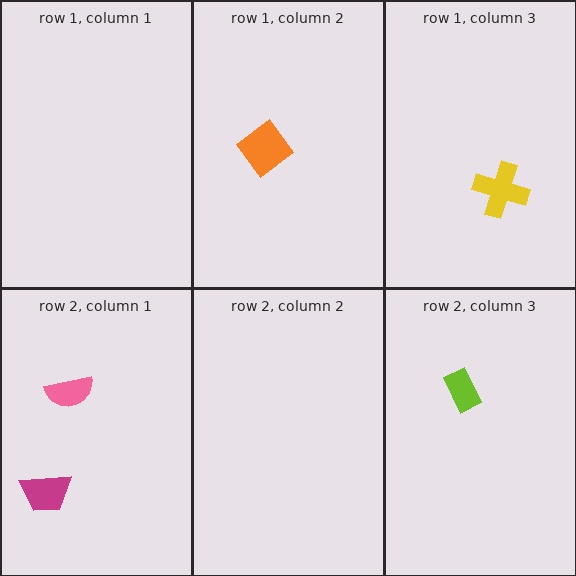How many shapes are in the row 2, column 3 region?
1.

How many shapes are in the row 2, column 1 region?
2.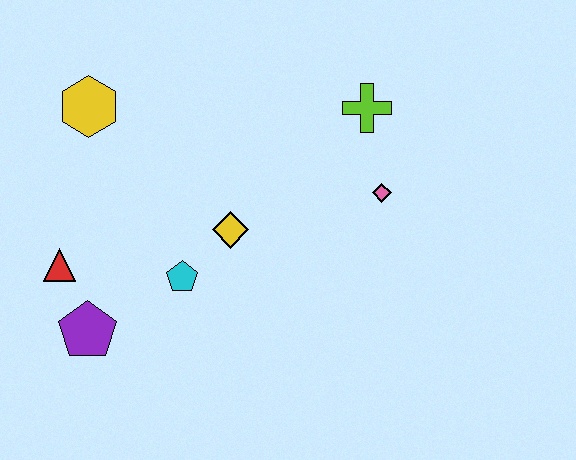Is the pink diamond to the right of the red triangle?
Yes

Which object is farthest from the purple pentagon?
The lime cross is farthest from the purple pentagon.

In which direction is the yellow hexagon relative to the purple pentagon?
The yellow hexagon is above the purple pentagon.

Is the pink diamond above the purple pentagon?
Yes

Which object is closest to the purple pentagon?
The red triangle is closest to the purple pentagon.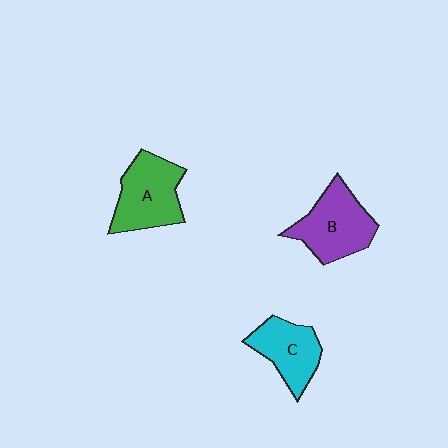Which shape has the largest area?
Shape B (purple).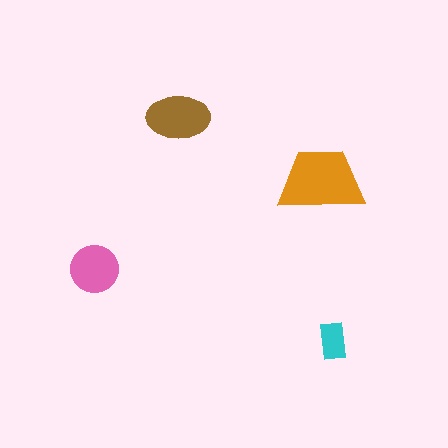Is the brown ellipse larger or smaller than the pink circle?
Larger.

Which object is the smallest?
The cyan rectangle.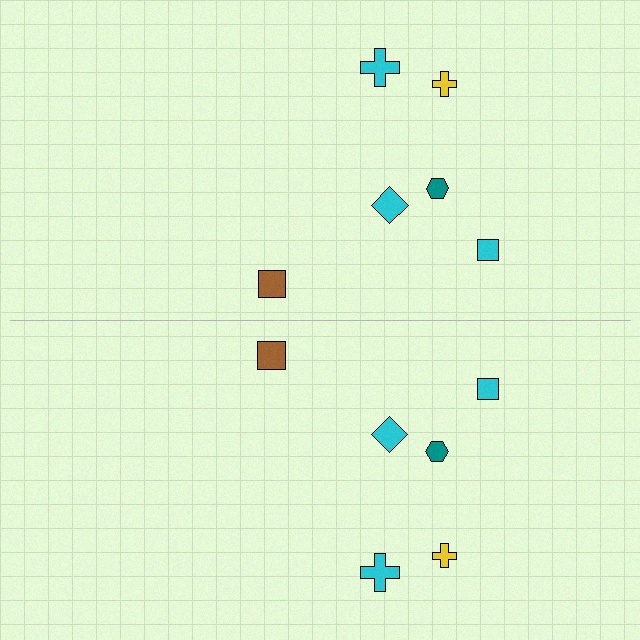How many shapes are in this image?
There are 12 shapes in this image.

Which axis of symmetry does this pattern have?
The pattern has a horizontal axis of symmetry running through the center of the image.